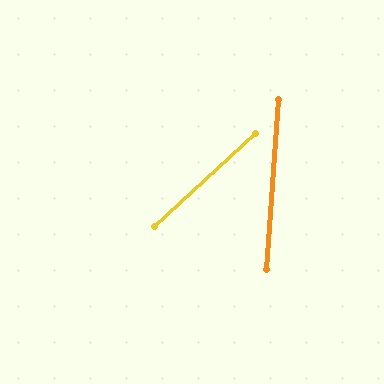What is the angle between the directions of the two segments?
Approximately 43 degrees.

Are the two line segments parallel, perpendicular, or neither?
Neither parallel nor perpendicular — they differ by about 43°.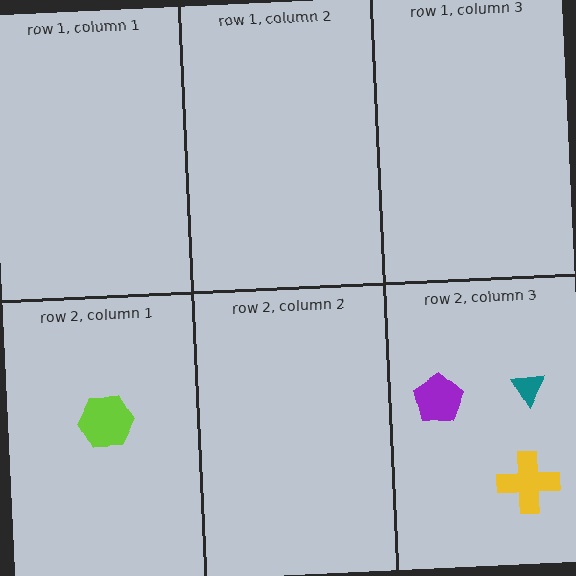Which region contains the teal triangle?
The row 2, column 3 region.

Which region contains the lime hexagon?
The row 2, column 1 region.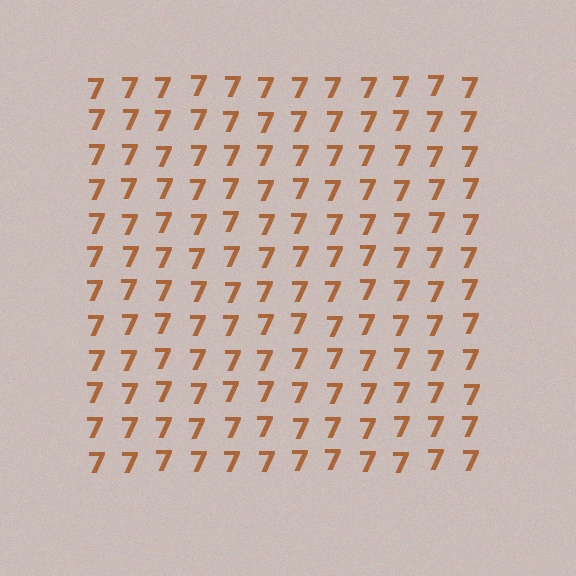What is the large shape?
The large shape is a square.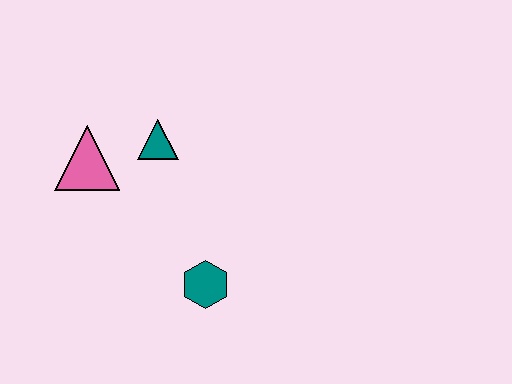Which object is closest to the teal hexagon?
The teal triangle is closest to the teal hexagon.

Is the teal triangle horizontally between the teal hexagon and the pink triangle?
Yes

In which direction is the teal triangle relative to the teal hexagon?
The teal triangle is above the teal hexagon.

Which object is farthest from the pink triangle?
The teal hexagon is farthest from the pink triangle.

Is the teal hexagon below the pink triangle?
Yes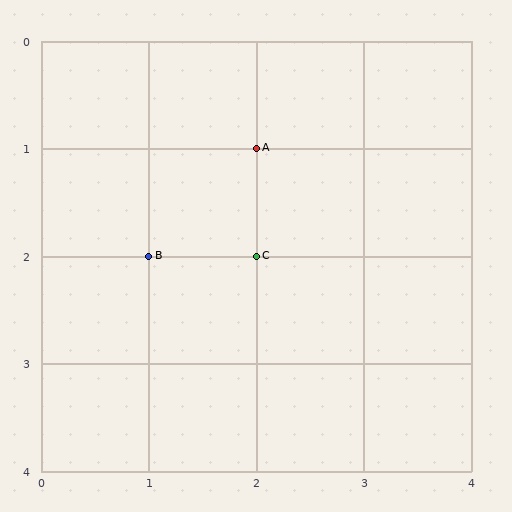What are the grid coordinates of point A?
Point A is at grid coordinates (2, 1).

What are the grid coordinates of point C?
Point C is at grid coordinates (2, 2).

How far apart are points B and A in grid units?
Points B and A are 1 column and 1 row apart (about 1.4 grid units diagonally).